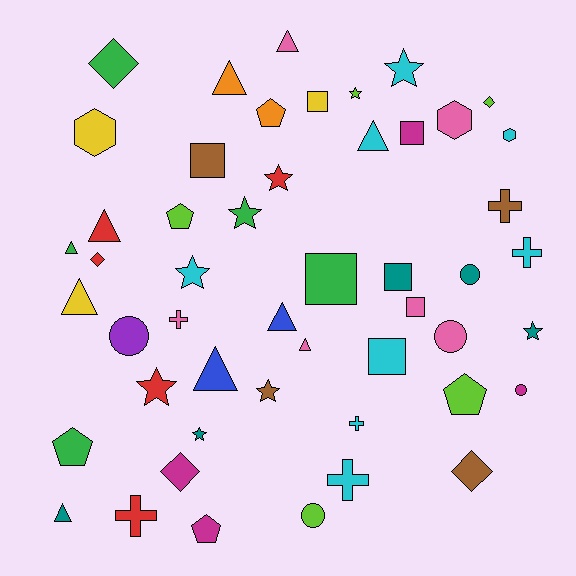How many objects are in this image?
There are 50 objects.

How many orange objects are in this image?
There are 2 orange objects.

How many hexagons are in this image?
There are 3 hexagons.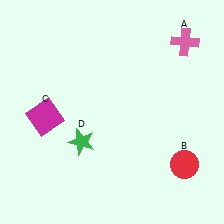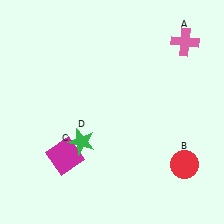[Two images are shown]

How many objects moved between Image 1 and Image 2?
1 object moved between the two images.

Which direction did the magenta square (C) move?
The magenta square (C) moved down.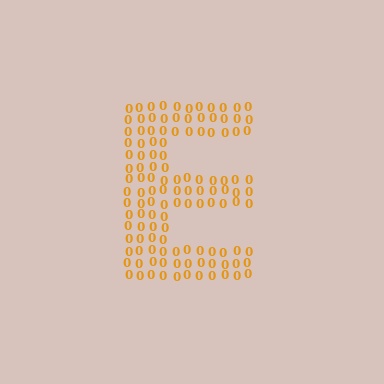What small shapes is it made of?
It is made of small digit 0's.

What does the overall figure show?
The overall figure shows the letter E.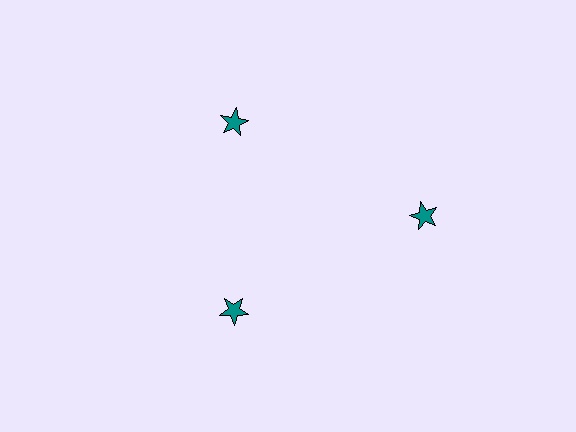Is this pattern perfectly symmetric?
No. The 3 teal stars are arranged in a ring, but one element near the 3 o'clock position is pushed outward from the center, breaking the 3-fold rotational symmetry.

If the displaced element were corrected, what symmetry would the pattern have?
It would have 3-fold rotational symmetry — the pattern would map onto itself every 120 degrees.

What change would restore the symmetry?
The symmetry would be restored by moving it inward, back onto the ring so that all 3 stars sit at equal angles and equal distance from the center.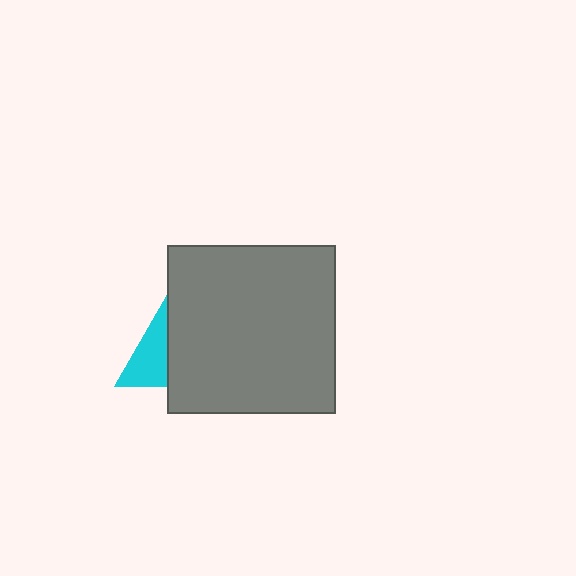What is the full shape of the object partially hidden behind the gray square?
The partially hidden object is a cyan triangle.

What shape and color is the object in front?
The object in front is a gray square.